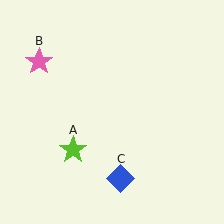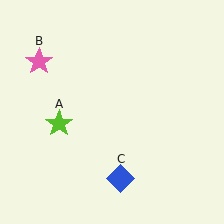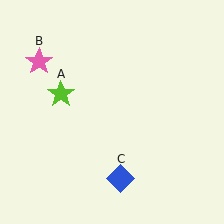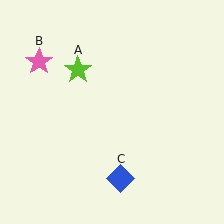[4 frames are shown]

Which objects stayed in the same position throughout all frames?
Pink star (object B) and blue diamond (object C) remained stationary.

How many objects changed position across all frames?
1 object changed position: lime star (object A).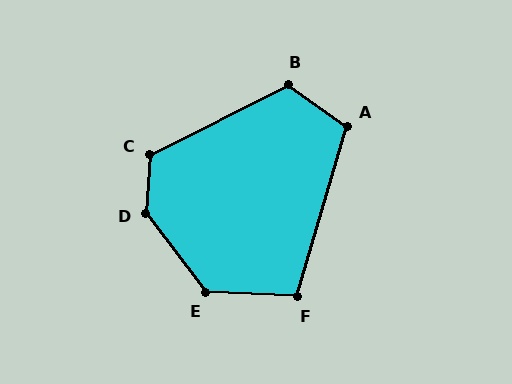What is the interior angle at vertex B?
Approximately 118 degrees (obtuse).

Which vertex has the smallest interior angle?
F, at approximately 104 degrees.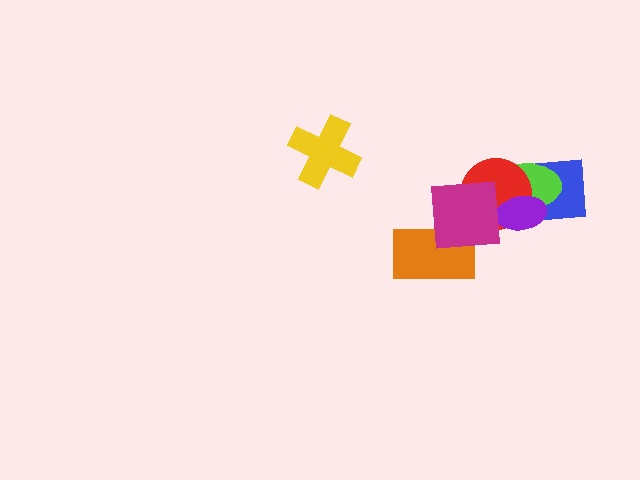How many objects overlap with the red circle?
4 objects overlap with the red circle.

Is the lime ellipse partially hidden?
Yes, it is partially covered by another shape.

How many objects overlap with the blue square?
3 objects overlap with the blue square.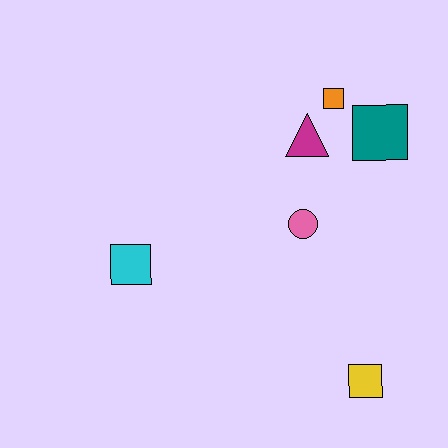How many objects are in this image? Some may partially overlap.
There are 6 objects.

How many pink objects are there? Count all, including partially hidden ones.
There is 1 pink object.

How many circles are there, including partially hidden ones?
There is 1 circle.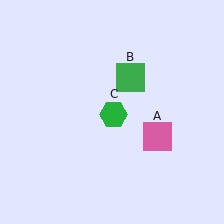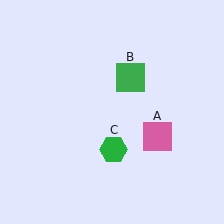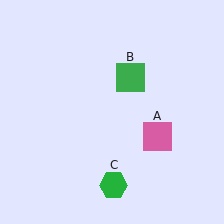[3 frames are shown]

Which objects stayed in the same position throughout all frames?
Pink square (object A) and green square (object B) remained stationary.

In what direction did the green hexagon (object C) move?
The green hexagon (object C) moved down.